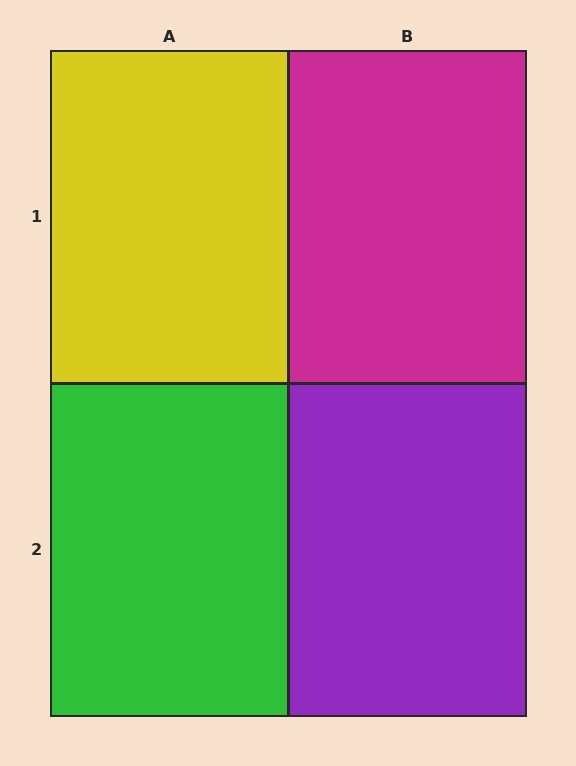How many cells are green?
1 cell is green.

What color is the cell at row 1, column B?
Magenta.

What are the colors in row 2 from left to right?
Green, purple.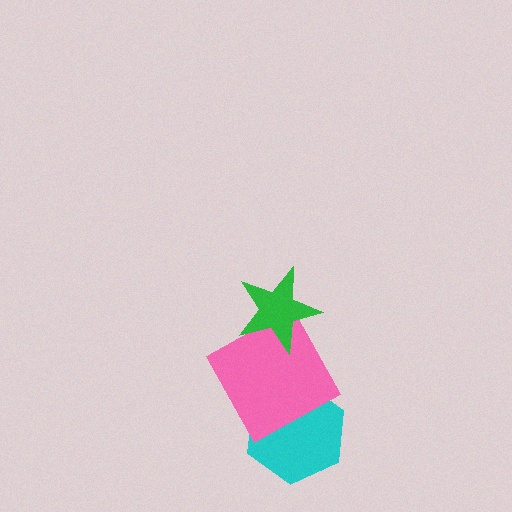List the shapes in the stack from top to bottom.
From top to bottom: the green star, the pink square, the cyan hexagon.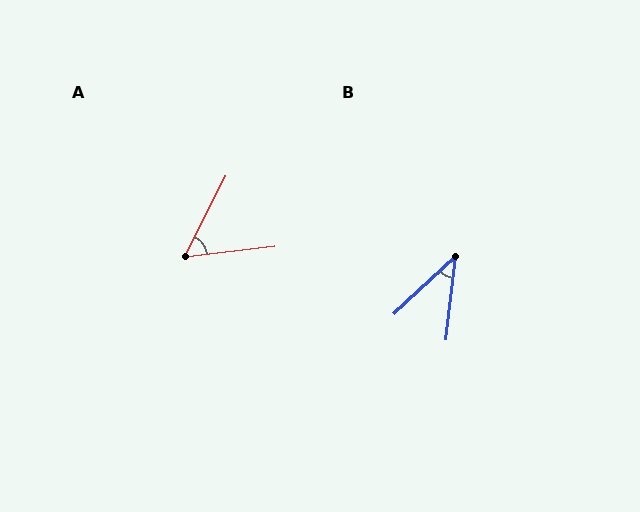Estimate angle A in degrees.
Approximately 56 degrees.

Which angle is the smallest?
B, at approximately 40 degrees.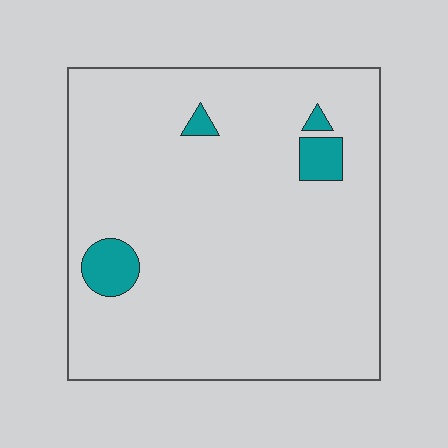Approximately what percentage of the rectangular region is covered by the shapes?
Approximately 5%.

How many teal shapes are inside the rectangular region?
4.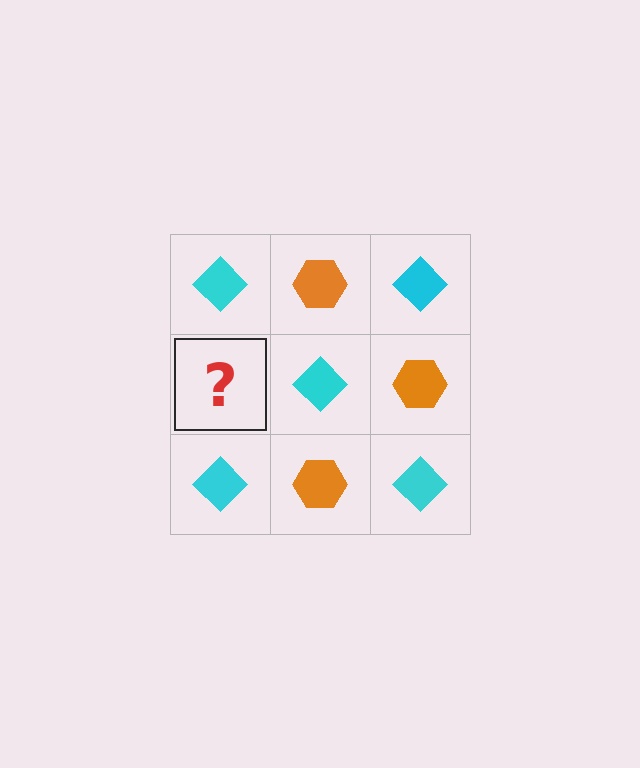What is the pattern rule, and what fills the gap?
The rule is that it alternates cyan diamond and orange hexagon in a checkerboard pattern. The gap should be filled with an orange hexagon.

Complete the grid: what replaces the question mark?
The question mark should be replaced with an orange hexagon.